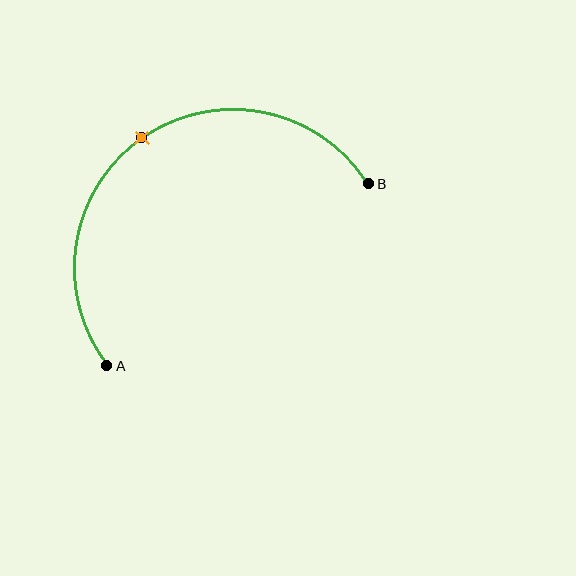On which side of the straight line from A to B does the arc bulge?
The arc bulges above and to the left of the straight line connecting A and B.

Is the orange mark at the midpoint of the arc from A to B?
Yes. The orange mark lies on the arc at equal arc-length from both A and B — it is the arc midpoint.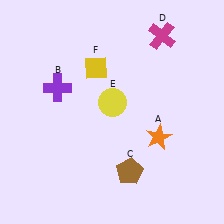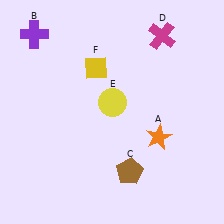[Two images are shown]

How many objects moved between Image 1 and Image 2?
1 object moved between the two images.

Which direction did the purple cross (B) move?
The purple cross (B) moved up.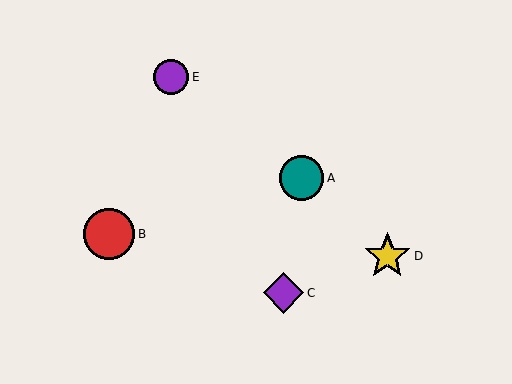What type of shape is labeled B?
Shape B is a red circle.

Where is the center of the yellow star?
The center of the yellow star is at (387, 256).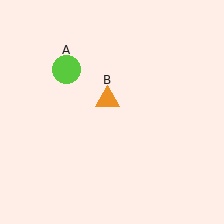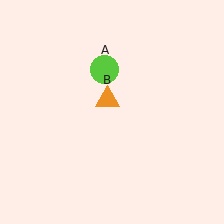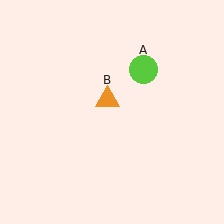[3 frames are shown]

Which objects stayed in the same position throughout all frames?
Orange triangle (object B) remained stationary.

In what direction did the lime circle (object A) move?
The lime circle (object A) moved right.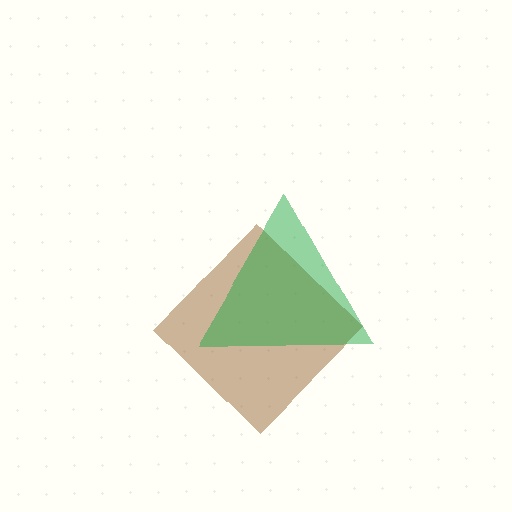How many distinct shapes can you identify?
There are 2 distinct shapes: a brown diamond, a green triangle.